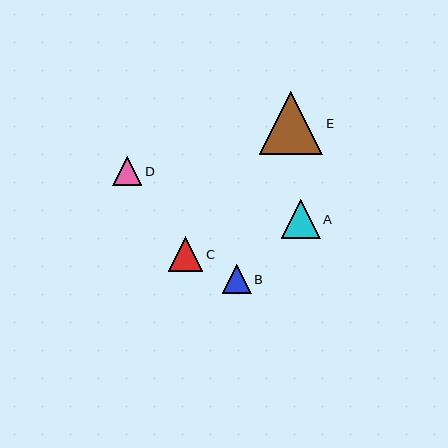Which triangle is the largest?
Triangle E is the largest with a size of approximately 63 pixels.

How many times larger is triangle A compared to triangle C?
Triangle A is approximately 1.1 times the size of triangle C.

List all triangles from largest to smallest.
From largest to smallest: E, A, C, B, D.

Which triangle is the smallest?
Triangle D is the smallest with a size of approximately 29 pixels.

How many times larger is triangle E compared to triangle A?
Triangle E is approximately 1.6 times the size of triangle A.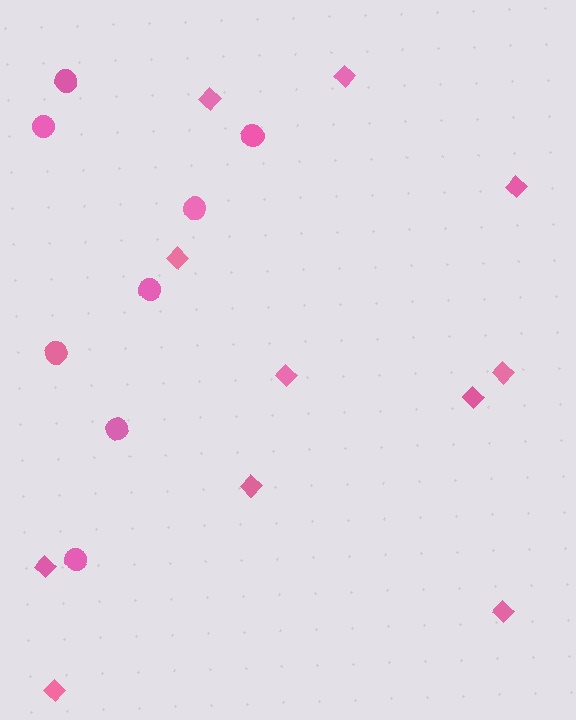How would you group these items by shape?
There are 2 groups: one group of diamonds (11) and one group of circles (8).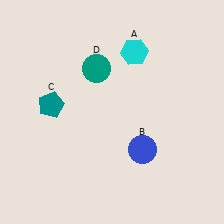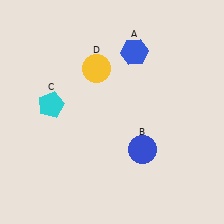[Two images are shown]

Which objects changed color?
A changed from cyan to blue. C changed from teal to cyan. D changed from teal to yellow.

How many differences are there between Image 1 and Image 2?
There are 3 differences between the two images.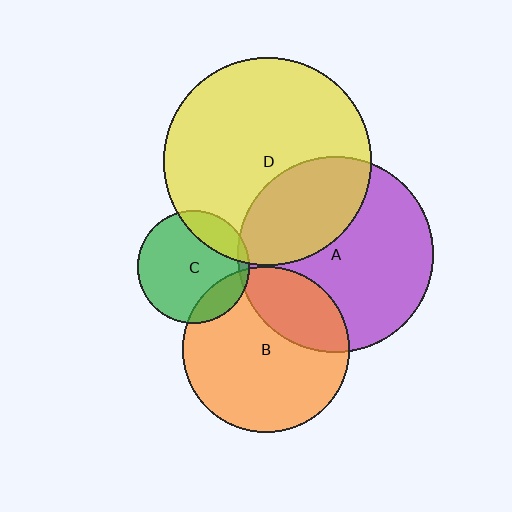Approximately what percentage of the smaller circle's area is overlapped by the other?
Approximately 35%.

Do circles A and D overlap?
Yes.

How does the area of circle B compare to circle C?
Approximately 2.2 times.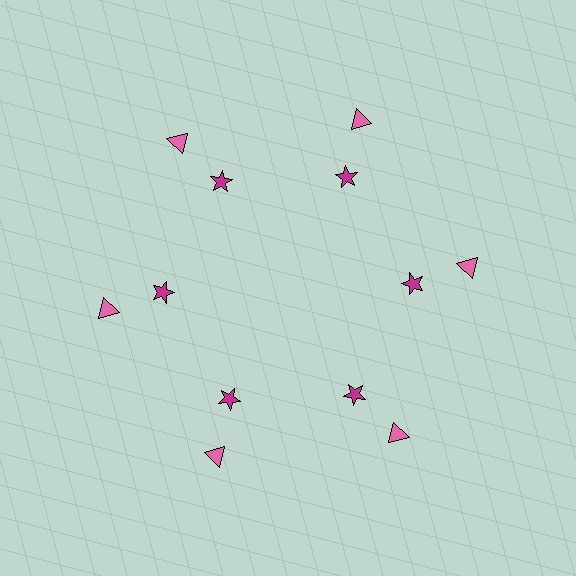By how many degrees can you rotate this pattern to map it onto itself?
The pattern maps onto itself every 60 degrees of rotation.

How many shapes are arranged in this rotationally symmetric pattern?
There are 12 shapes, arranged in 6 groups of 2.